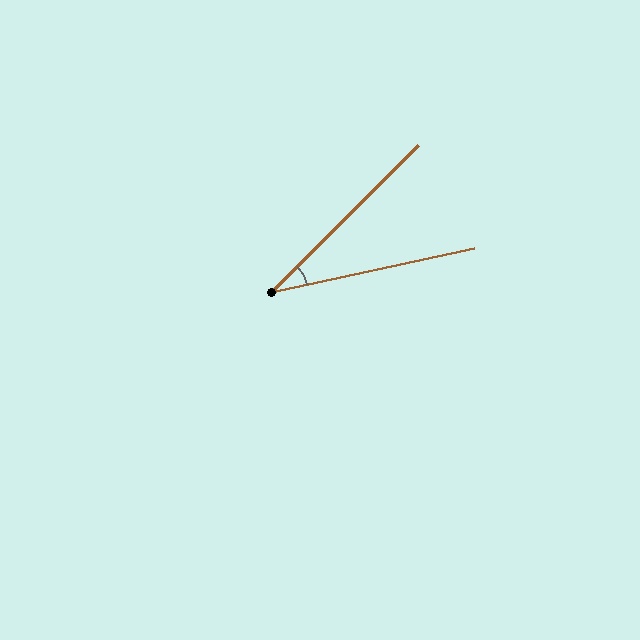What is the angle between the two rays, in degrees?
Approximately 33 degrees.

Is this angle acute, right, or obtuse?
It is acute.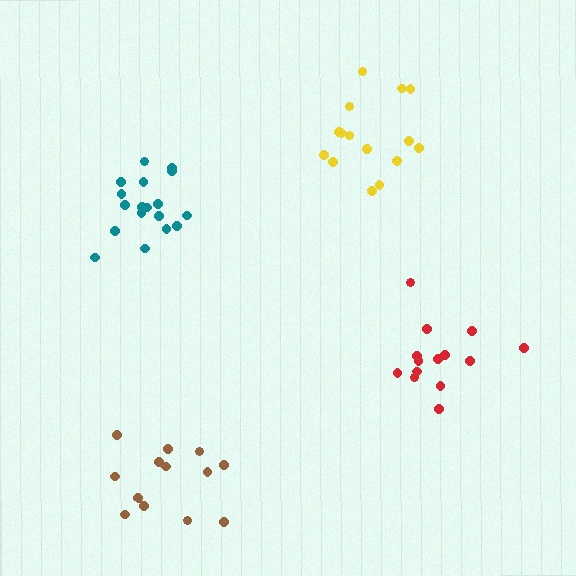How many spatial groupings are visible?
There are 4 spatial groupings.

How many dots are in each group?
Group 1: 14 dots, Group 2: 15 dots, Group 3: 18 dots, Group 4: 13 dots (60 total).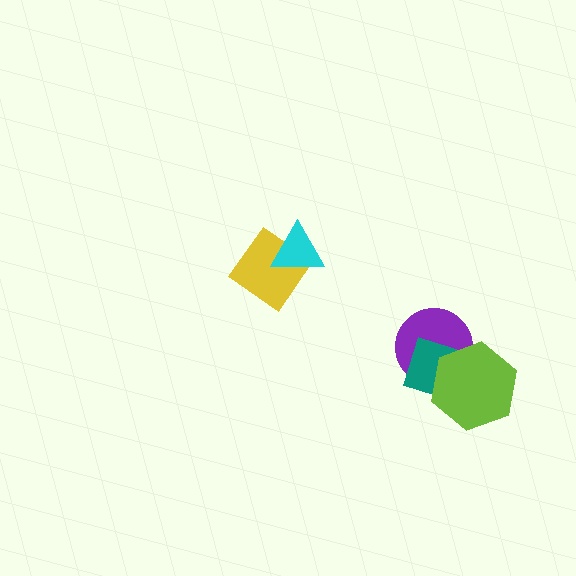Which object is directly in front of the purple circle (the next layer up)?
The teal square is directly in front of the purple circle.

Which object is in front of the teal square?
The lime hexagon is in front of the teal square.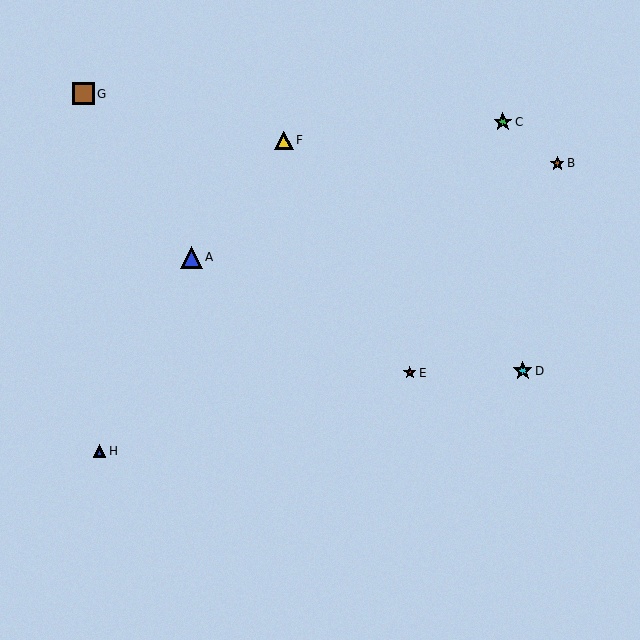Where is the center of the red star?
The center of the red star is at (410, 373).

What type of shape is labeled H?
Shape H is a blue triangle.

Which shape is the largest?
The blue triangle (labeled A) is the largest.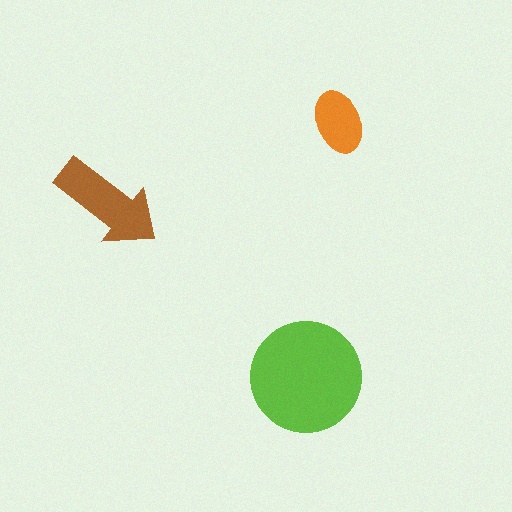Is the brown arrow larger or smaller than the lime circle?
Smaller.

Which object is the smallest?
The orange ellipse.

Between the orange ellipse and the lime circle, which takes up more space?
The lime circle.